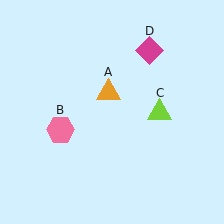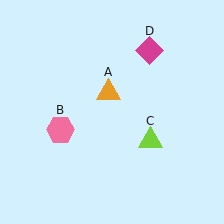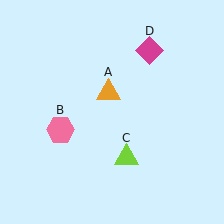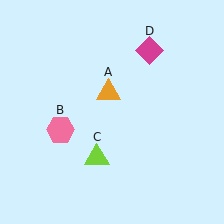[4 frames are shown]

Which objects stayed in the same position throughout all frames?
Orange triangle (object A) and pink hexagon (object B) and magenta diamond (object D) remained stationary.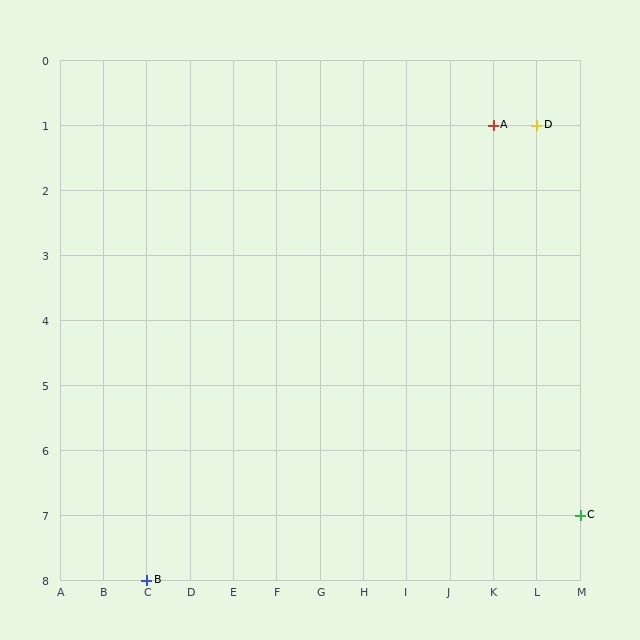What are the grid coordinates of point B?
Point B is at grid coordinates (C, 8).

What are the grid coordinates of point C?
Point C is at grid coordinates (M, 7).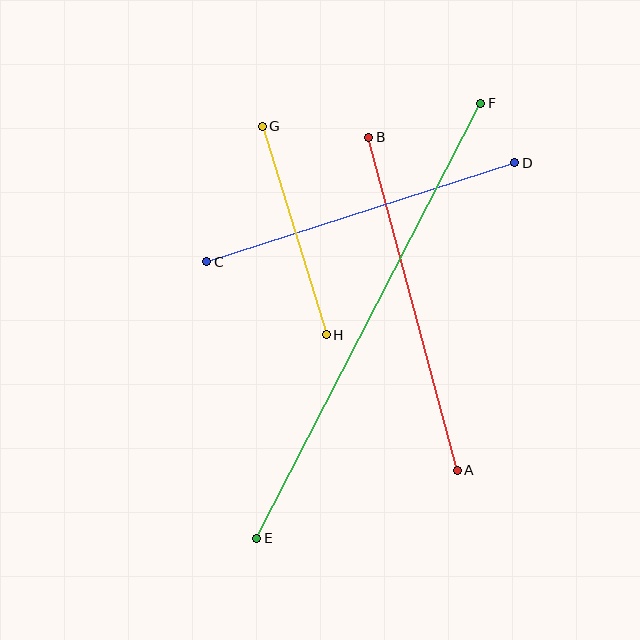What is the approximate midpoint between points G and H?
The midpoint is at approximately (294, 231) pixels.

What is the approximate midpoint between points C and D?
The midpoint is at approximately (361, 212) pixels.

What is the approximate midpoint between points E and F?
The midpoint is at approximately (369, 321) pixels.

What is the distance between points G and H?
The distance is approximately 218 pixels.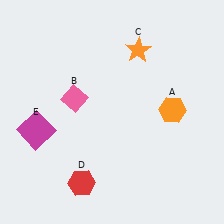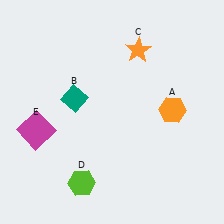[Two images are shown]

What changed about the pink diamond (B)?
In Image 1, B is pink. In Image 2, it changed to teal.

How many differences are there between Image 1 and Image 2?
There are 2 differences between the two images.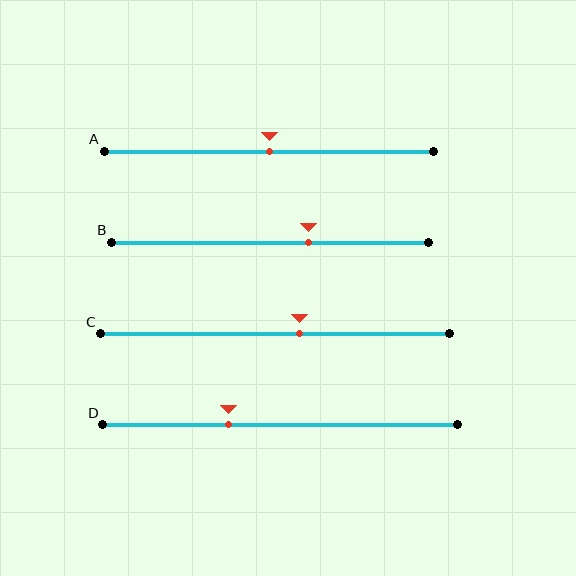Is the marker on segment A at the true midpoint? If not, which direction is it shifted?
Yes, the marker on segment A is at the true midpoint.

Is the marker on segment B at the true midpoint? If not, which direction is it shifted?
No, the marker on segment B is shifted to the right by about 12% of the segment length.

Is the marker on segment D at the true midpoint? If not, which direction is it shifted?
No, the marker on segment D is shifted to the left by about 15% of the segment length.